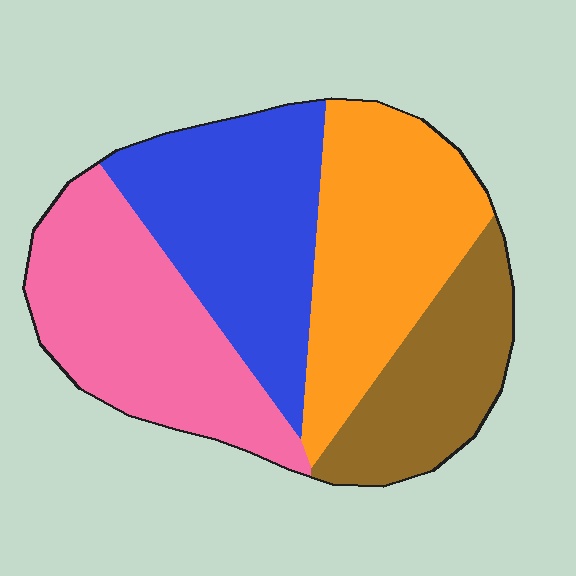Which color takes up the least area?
Brown, at roughly 20%.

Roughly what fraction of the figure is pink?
Pink covers roughly 30% of the figure.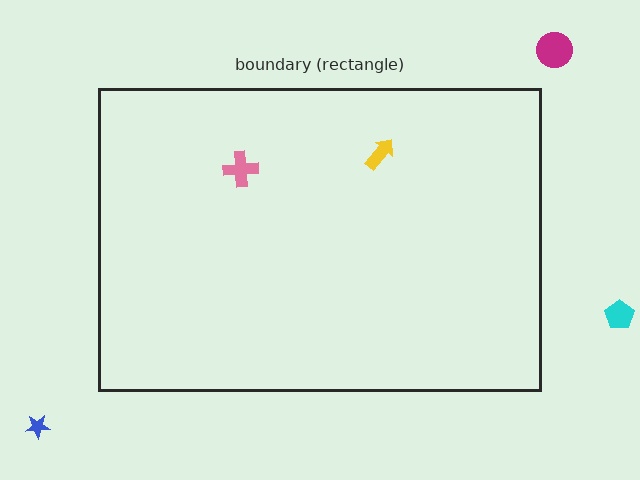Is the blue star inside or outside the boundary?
Outside.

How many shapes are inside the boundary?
2 inside, 3 outside.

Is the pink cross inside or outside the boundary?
Inside.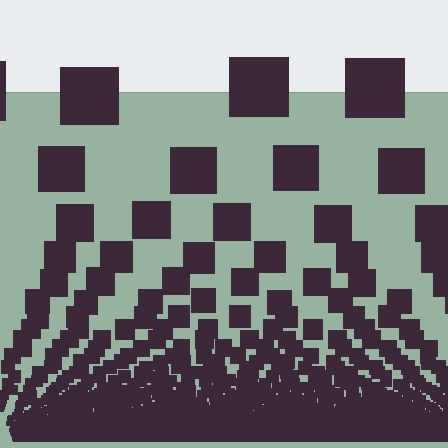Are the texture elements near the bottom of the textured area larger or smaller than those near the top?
Smaller. The gradient is inverted — elements near the bottom are smaller and denser.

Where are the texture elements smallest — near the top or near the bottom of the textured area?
Near the bottom.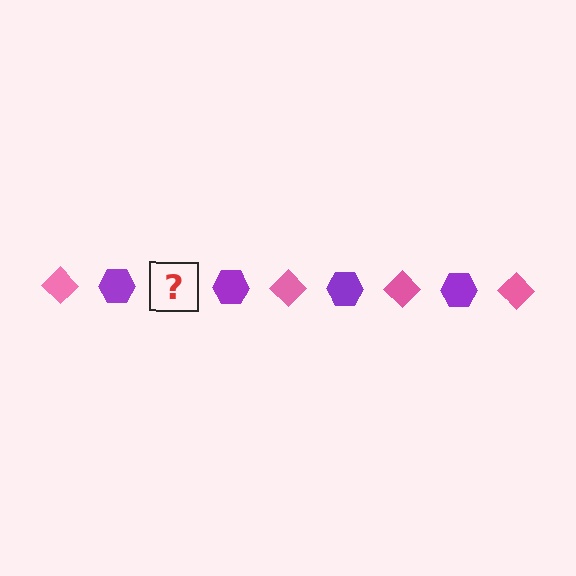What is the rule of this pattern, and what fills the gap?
The rule is that the pattern alternates between pink diamond and purple hexagon. The gap should be filled with a pink diamond.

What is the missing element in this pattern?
The missing element is a pink diamond.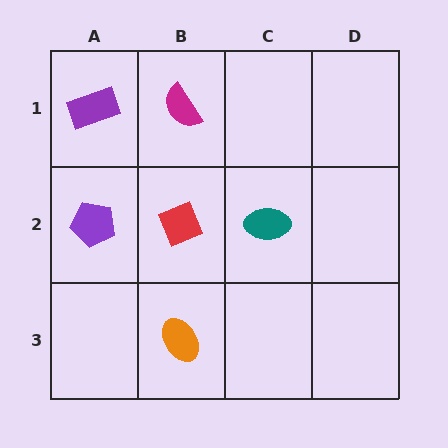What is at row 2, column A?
A purple pentagon.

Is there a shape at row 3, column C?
No, that cell is empty.